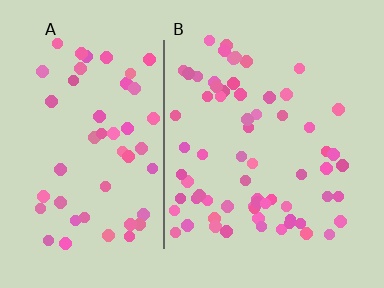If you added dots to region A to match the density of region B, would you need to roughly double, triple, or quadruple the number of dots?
Approximately double.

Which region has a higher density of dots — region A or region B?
B (the right).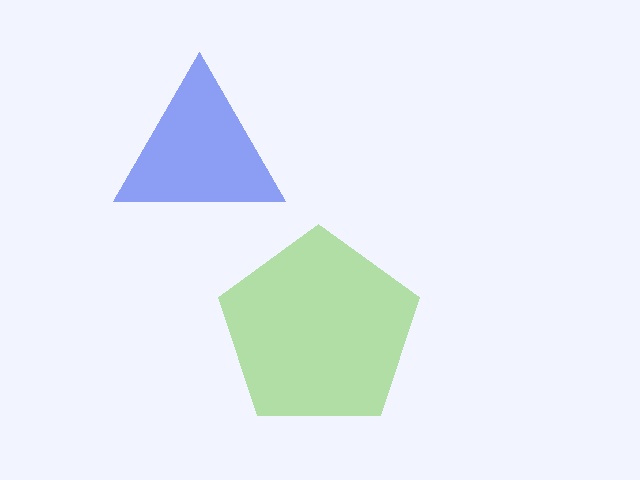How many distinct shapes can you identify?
There are 2 distinct shapes: a blue triangle, a lime pentagon.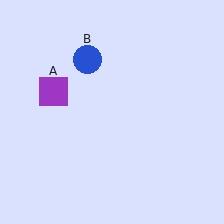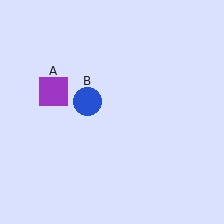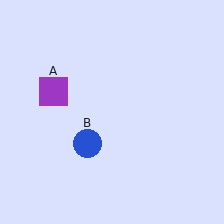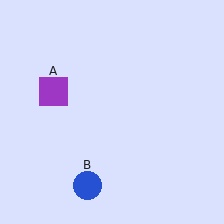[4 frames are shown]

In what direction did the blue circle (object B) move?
The blue circle (object B) moved down.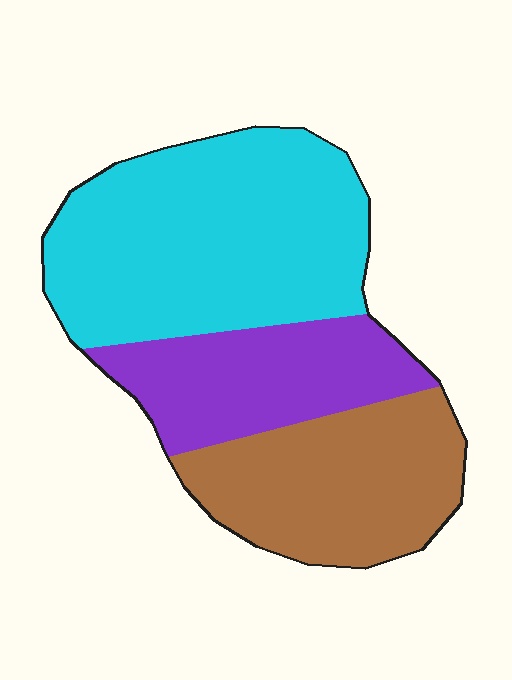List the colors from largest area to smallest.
From largest to smallest: cyan, brown, purple.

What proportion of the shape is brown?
Brown takes up between a sixth and a third of the shape.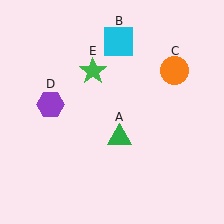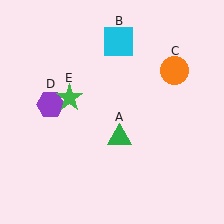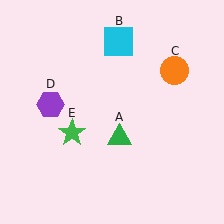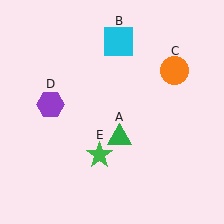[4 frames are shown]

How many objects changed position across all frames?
1 object changed position: green star (object E).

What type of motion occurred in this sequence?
The green star (object E) rotated counterclockwise around the center of the scene.